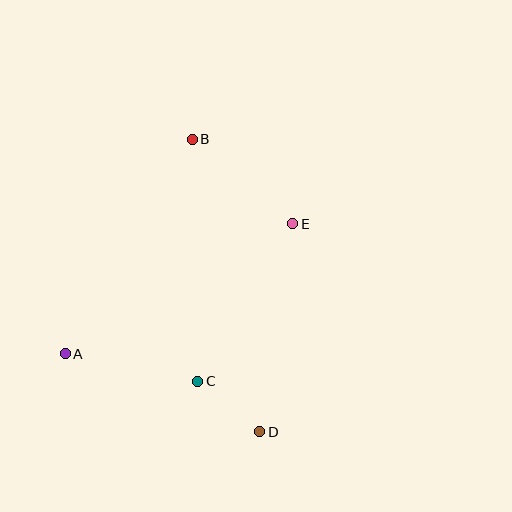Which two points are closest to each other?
Points C and D are closest to each other.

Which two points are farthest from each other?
Points B and D are farthest from each other.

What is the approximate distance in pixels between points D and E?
The distance between D and E is approximately 211 pixels.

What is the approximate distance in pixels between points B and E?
The distance between B and E is approximately 131 pixels.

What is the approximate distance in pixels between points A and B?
The distance between A and B is approximately 249 pixels.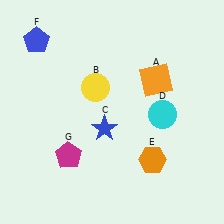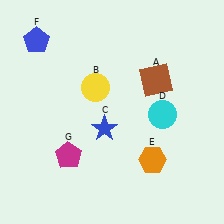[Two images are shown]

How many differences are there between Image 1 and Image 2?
There is 1 difference between the two images.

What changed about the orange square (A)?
In Image 1, A is orange. In Image 2, it changed to brown.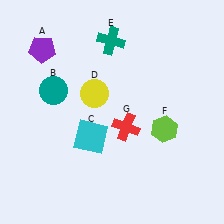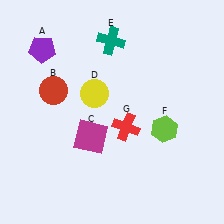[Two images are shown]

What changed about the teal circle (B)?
In Image 1, B is teal. In Image 2, it changed to red.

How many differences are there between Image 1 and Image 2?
There are 2 differences between the two images.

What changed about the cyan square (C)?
In Image 1, C is cyan. In Image 2, it changed to magenta.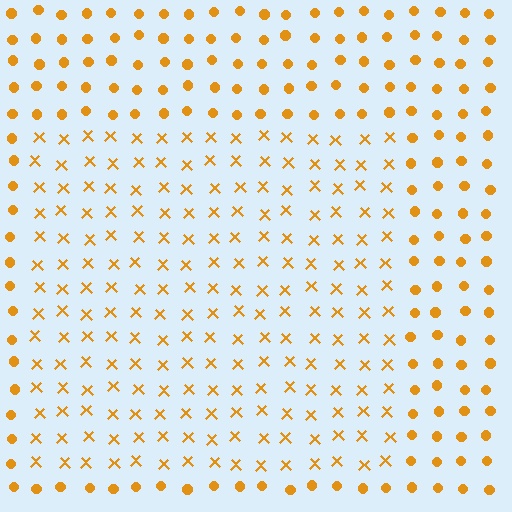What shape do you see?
I see a rectangle.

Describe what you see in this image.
The image is filled with small orange elements arranged in a uniform grid. A rectangle-shaped region contains X marks, while the surrounding area contains circles. The boundary is defined purely by the change in element shape.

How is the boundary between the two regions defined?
The boundary is defined by a change in element shape: X marks inside vs. circles outside. All elements share the same color and spacing.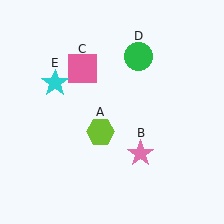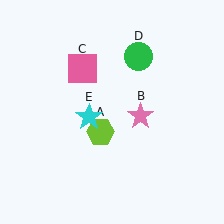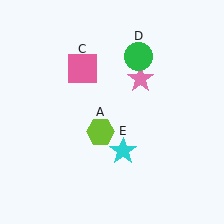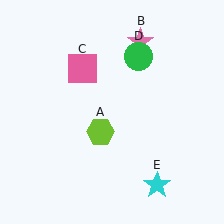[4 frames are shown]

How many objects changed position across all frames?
2 objects changed position: pink star (object B), cyan star (object E).